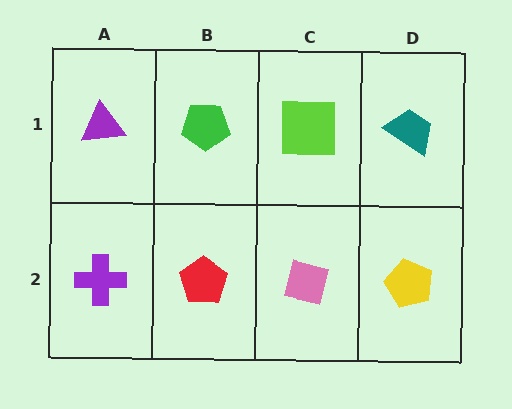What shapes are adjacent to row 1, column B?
A red pentagon (row 2, column B), a purple triangle (row 1, column A), a lime square (row 1, column C).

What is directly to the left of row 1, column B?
A purple triangle.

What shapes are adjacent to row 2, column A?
A purple triangle (row 1, column A), a red pentagon (row 2, column B).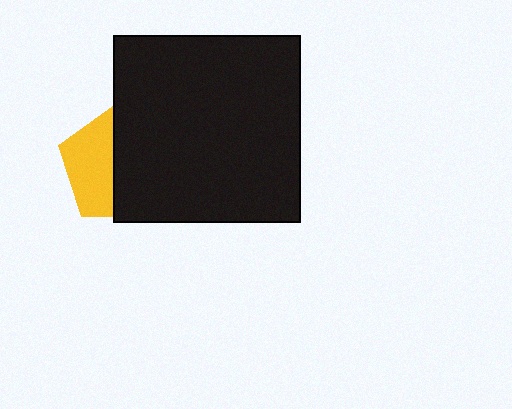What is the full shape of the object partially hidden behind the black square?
The partially hidden object is a yellow pentagon.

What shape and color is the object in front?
The object in front is a black square.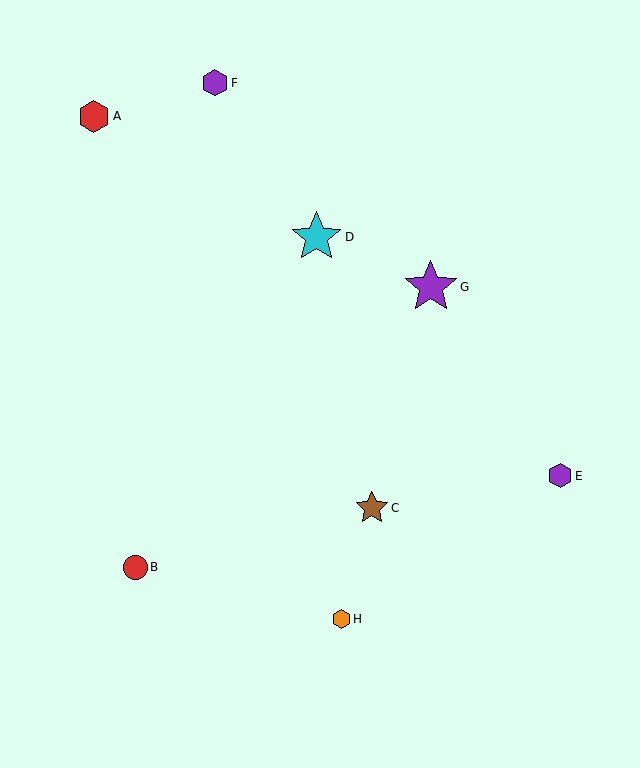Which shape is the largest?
The purple star (labeled G) is the largest.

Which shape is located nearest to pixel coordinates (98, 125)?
The red hexagon (labeled A) at (94, 116) is nearest to that location.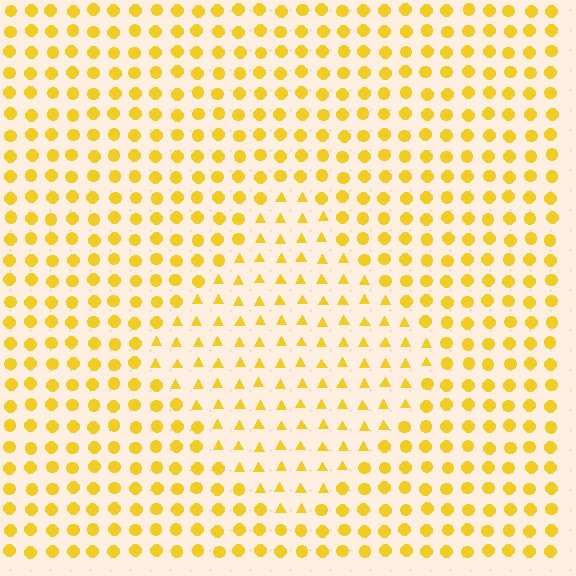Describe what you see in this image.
The image is filled with small yellow elements arranged in a uniform grid. A diamond-shaped region contains triangles, while the surrounding area contains circles. The boundary is defined purely by the change in element shape.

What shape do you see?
I see a diamond.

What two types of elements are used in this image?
The image uses triangles inside the diamond region and circles outside it.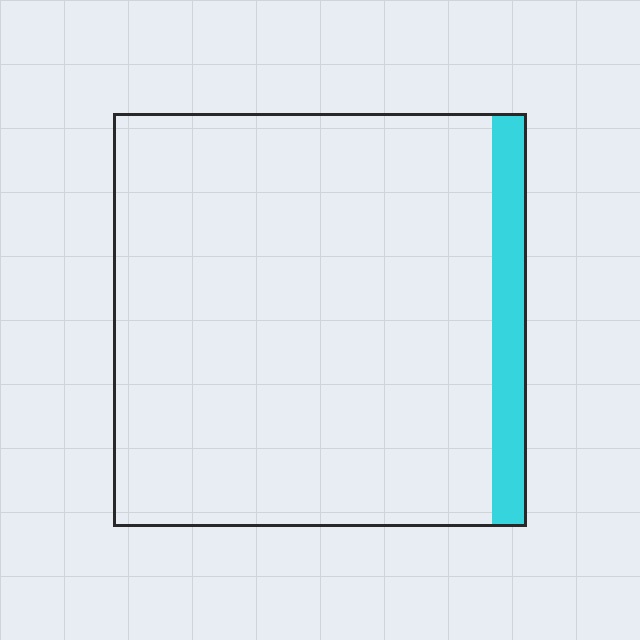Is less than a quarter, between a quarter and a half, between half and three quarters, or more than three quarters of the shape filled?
Less than a quarter.